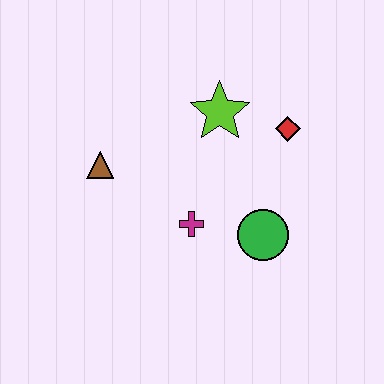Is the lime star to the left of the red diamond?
Yes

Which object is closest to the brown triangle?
The magenta cross is closest to the brown triangle.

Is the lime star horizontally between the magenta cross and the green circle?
Yes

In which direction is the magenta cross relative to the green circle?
The magenta cross is to the left of the green circle.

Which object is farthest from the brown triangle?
The red diamond is farthest from the brown triangle.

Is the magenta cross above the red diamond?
No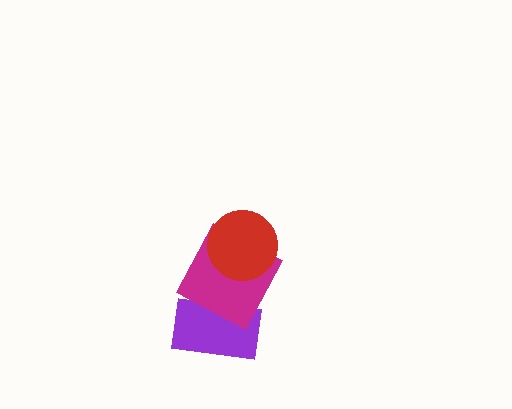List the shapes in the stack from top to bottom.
From top to bottom: the red circle, the magenta square, the purple rectangle.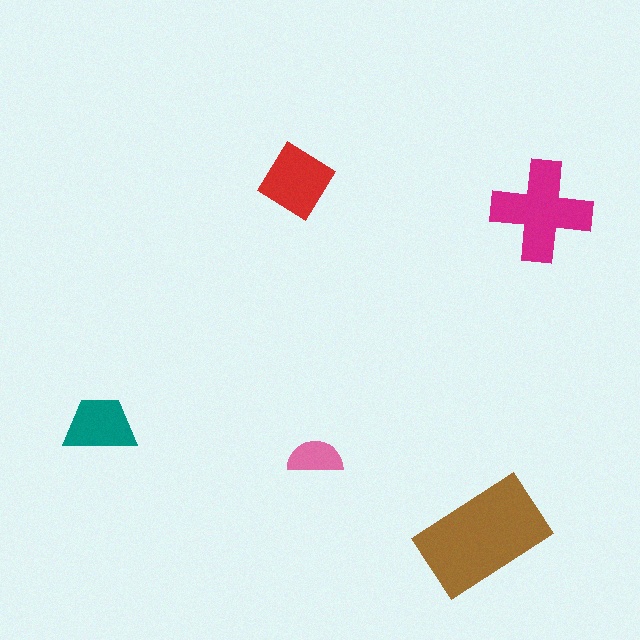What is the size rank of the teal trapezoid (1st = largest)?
4th.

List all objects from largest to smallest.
The brown rectangle, the magenta cross, the red diamond, the teal trapezoid, the pink semicircle.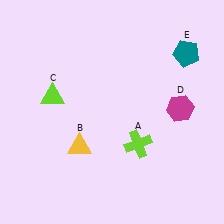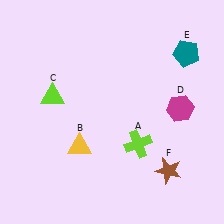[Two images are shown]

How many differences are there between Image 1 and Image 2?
There is 1 difference between the two images.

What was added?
A brown star (F) was added in Image 2.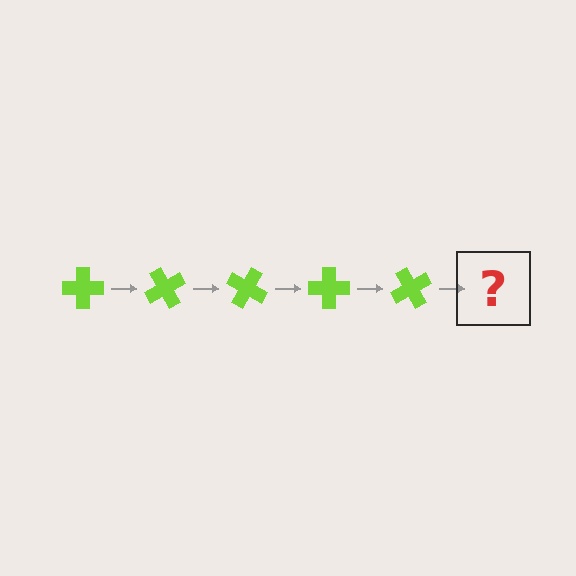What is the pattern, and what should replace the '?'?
The pattern is that the cross rotates 60 degrees each step. The '?' should be a lime cross rotated 300 degrees.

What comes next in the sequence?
The next element should be a lime cross rotated 300 degrees.